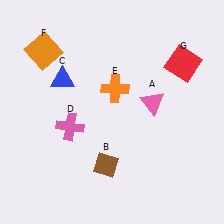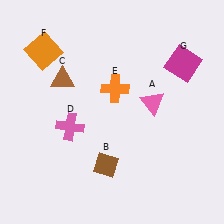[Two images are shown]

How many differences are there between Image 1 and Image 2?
There are 2 differences between the two images.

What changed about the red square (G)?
In Image 1, G is red. In Image 2, it changed to magenta.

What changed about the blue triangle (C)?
In Image 1, C is blue. In Image 2, it changed to brown.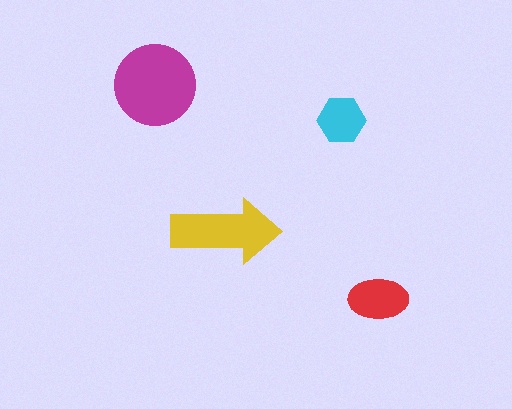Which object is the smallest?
The cyan hexagon.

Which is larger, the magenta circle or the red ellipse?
The magenta circle.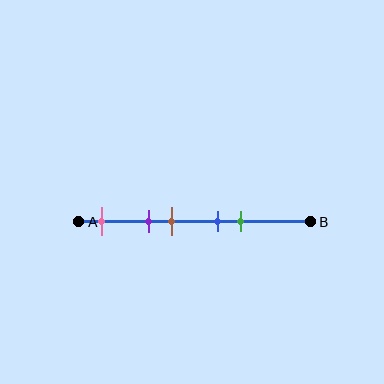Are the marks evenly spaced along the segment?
No, the marks are not evenly spaced.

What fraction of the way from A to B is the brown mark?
The brown mark is approximately 40% (0.4) of the way from A to B.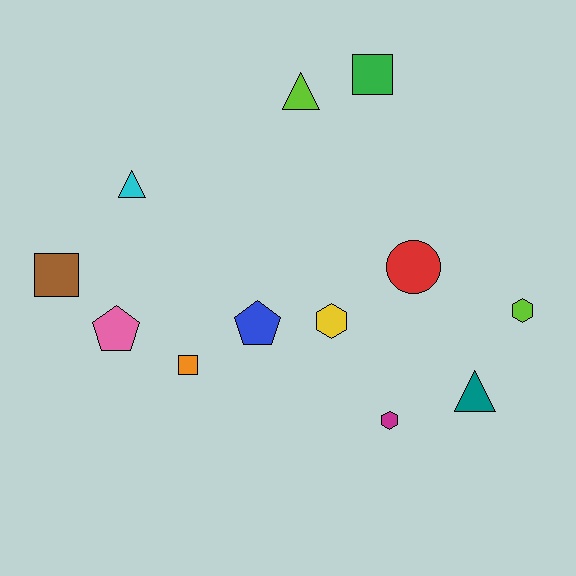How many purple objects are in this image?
There are no purple objects.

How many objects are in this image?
There are 12 objects.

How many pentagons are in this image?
There are 2 pentagons.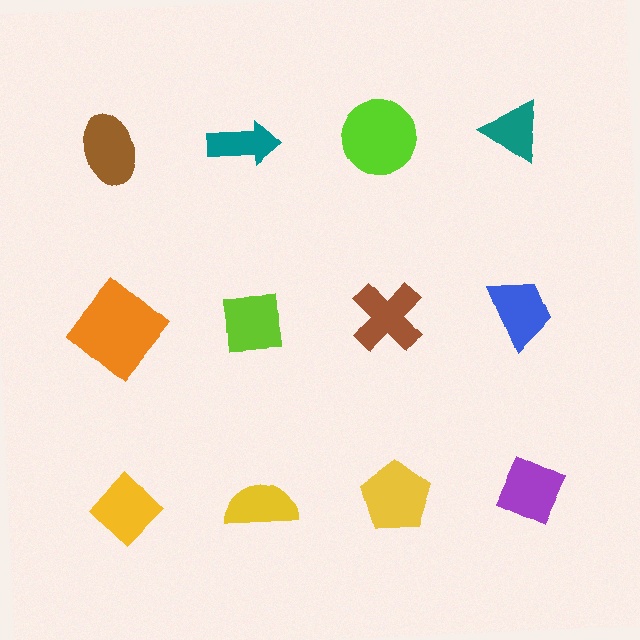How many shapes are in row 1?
4 shapes.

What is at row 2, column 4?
A blue trapezoid.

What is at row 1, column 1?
A brown ellipse.